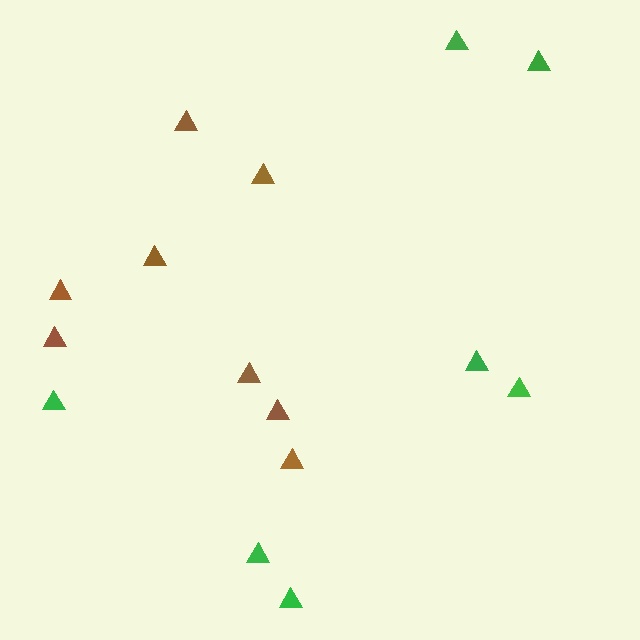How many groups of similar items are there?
There are 2 groups: one group of green triangles (7) and one group of brown triangles (8).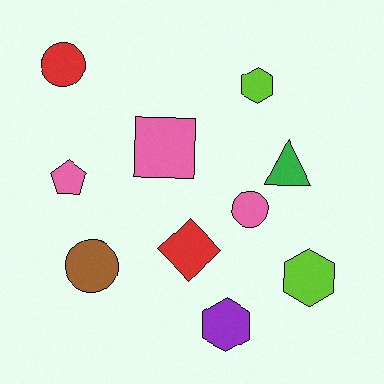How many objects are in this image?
There are 10 objects.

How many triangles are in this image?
There is 1 triangle.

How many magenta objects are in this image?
There are no magenta objects.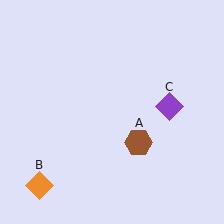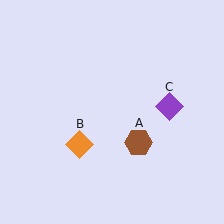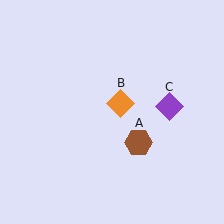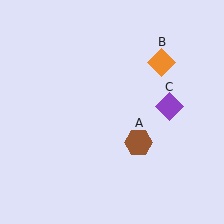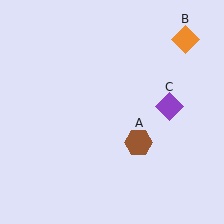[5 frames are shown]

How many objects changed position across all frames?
1 object changed position: orange diamond (object B).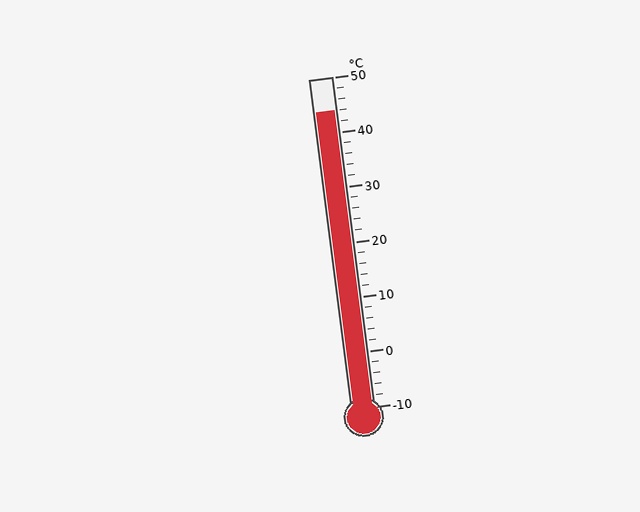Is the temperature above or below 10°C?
The temperature is above 10°C.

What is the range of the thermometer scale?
The thermometer scale ranges from -10°C to 50°C.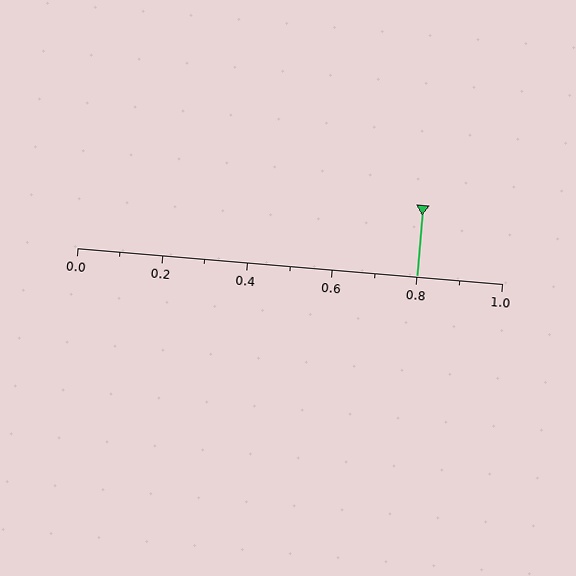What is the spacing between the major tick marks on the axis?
The major ticks are spaced 0.2 apart.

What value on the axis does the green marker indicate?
The marker indicates approximately 0.8.